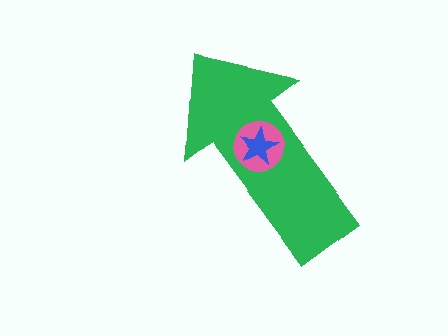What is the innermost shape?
The blue star.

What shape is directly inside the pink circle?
The blue star.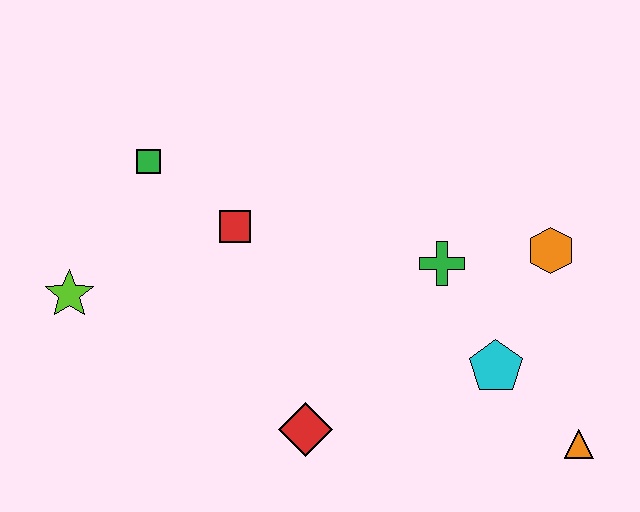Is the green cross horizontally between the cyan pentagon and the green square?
Yes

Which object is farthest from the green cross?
The lime star is farthest from the green cross.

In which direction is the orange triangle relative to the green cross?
The orange triangle is below the green cross.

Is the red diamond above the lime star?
No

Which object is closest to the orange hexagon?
The green cross is closest to the orange hexagon.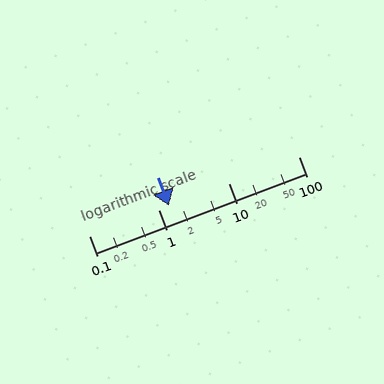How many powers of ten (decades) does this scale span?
The scale spans 3 decades, from 0.1 to 100.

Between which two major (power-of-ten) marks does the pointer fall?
The pointer is between 1 and 10.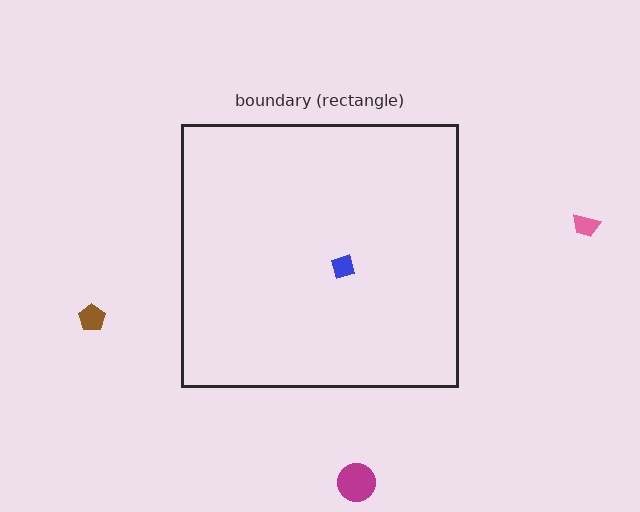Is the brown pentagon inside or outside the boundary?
Outside.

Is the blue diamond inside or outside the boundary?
Inside.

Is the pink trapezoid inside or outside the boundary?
Outside.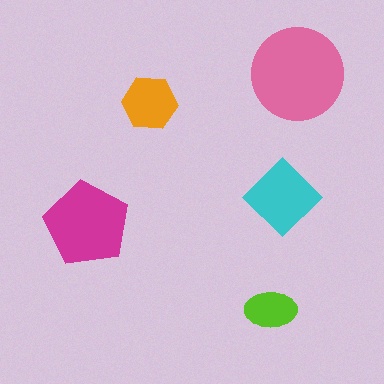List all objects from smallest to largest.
The lime ellipse, the orange hexagon, the cyan diamond, the magenta pentagon, the pink circle.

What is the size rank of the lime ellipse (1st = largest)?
5th.